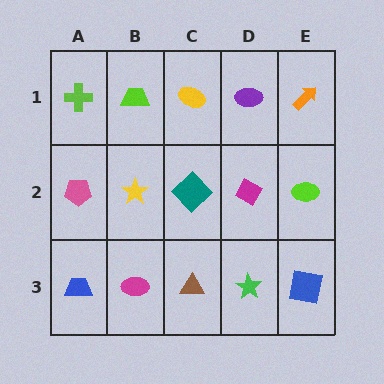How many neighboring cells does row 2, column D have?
4.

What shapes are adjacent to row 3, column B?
A yellow star (row 2, column B), a blue trapezoid (row 3, column A), a brown triangle (row 3, column C).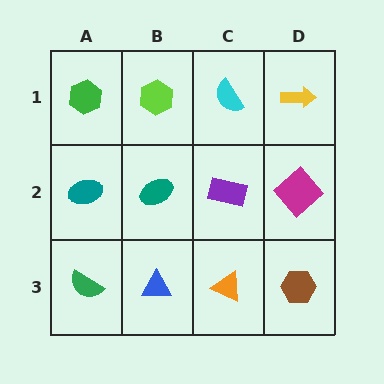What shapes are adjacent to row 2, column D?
A yellow arrow (row 1, column D), a brown hexagon (row 3, column D), a purple rectangle (row 2, column C).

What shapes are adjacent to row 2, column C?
A cyan semicircle (row 1, column C), an orange triangle (row 3, column C), a teal ellipse (row 2, column B), a magenta diamond (row 2, column D).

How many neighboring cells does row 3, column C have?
3.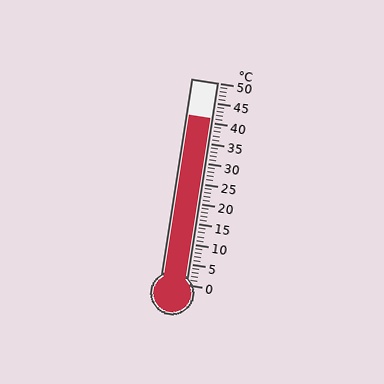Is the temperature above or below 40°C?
The temperature is above 40°C.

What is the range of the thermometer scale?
The thermometer scale ranges from 0°C to 50°C.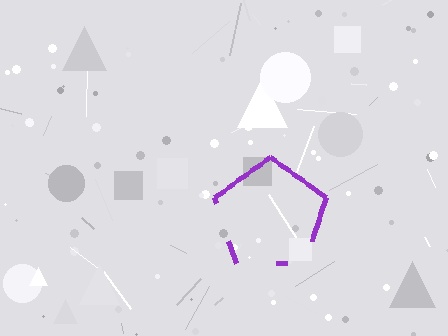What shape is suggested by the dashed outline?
The dashed outline suggests a pentagon.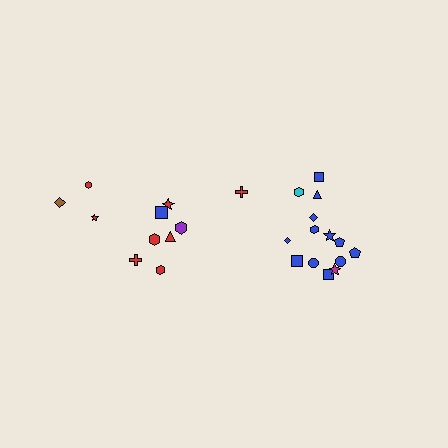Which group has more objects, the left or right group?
The right group.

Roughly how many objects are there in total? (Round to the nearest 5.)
Roughly 25 objects in total.